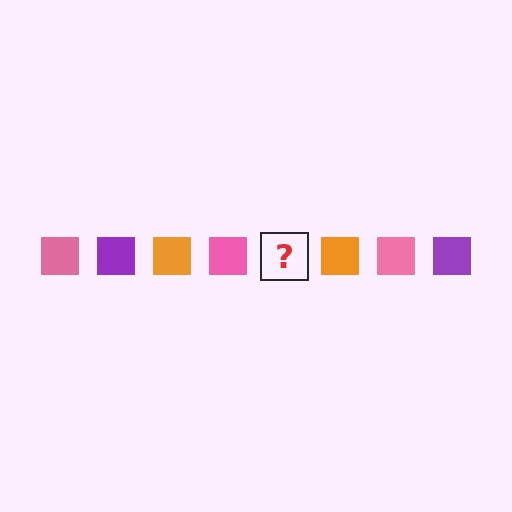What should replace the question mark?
The question mark should be replaced with a purple square.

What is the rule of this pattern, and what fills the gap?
The rule is that the pattern cycles through pink, purple, orange squares. The gap should be filled with a purple square.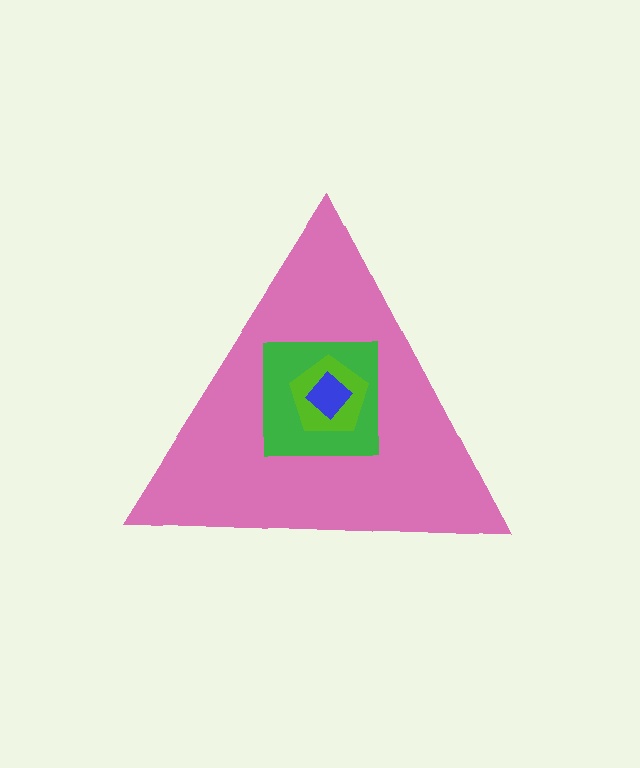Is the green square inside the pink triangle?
Yes.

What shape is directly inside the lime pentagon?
The blue diamond.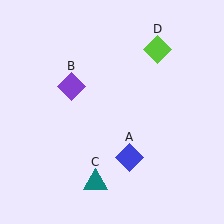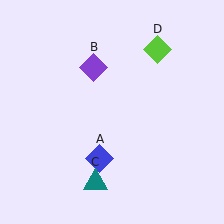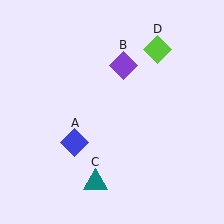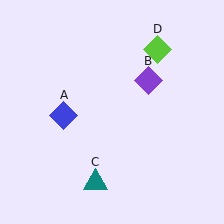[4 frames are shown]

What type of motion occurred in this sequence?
The blue diamond (object A), purple diamond (object B) rotated clockwise around the center of the scene.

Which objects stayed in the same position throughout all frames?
Teal triangle (object C) and lime diamond (object D) remained stationary.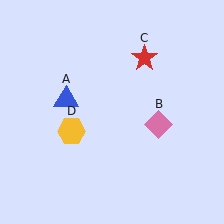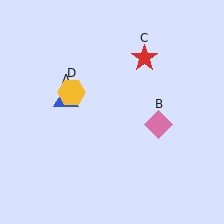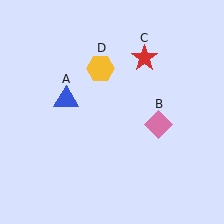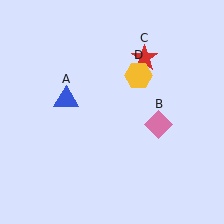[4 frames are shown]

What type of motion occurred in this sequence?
The yellow hexagon (object D) rotated clockwise around the center of the scene.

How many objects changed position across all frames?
1 object changed position: yellow hexagon (object D).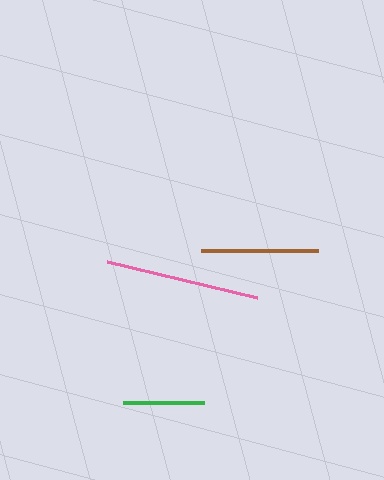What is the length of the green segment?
The green segment is approximately 81 pixels long.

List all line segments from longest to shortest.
From longest to shortest: pink, brown, green.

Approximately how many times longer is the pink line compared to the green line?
The pink line is approximately 1.9 times the length of the green line.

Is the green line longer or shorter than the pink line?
The pink line is longer than the green line.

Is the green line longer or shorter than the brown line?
The brown line is longer than the green line.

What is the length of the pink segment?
The pink segment is approximately 154 pixels long.